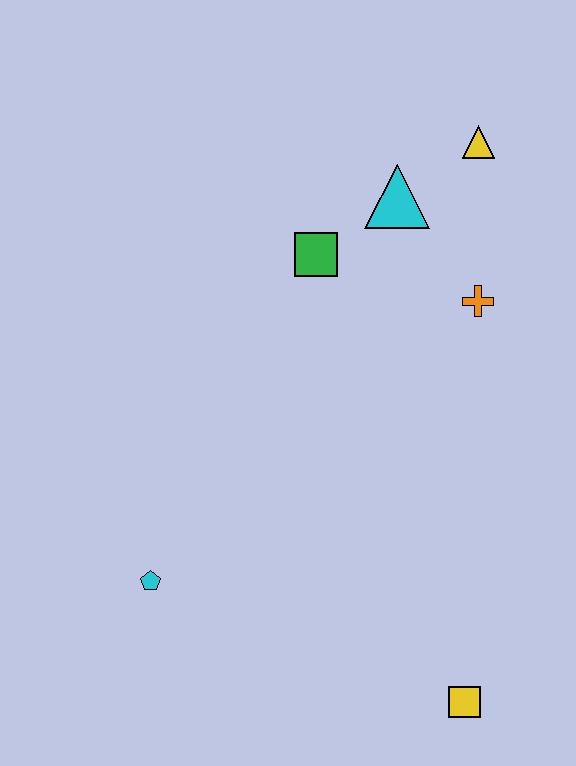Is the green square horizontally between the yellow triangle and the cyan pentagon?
Yes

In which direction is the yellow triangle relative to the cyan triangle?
The yellow triangle is to the right of the cyan triangle.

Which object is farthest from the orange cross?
The cyan pentagon is farthest from the orange cross.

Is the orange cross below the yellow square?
No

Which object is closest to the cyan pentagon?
The yellow square is closest to the cyan pentagon.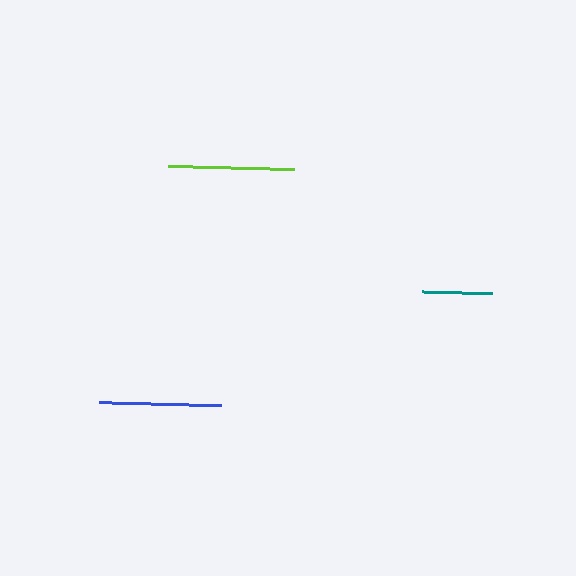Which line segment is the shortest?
The teal line is the shortest at approximately 70 pixels.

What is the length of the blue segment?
The blue segment is approximately 122 pixels long.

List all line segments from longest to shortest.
From longest to shortest: lime, blue, teal.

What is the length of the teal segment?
The teal segment is approximately 70 pixels long.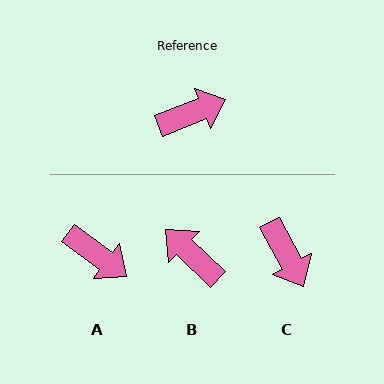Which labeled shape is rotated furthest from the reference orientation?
B, about 115 degrees away.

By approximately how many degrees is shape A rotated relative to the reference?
Approximately 58 degrees clockwise.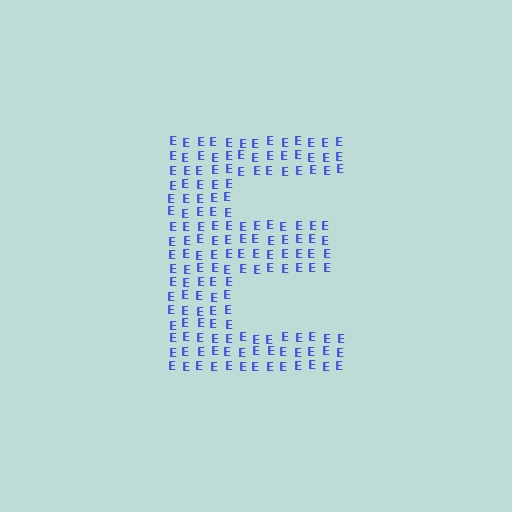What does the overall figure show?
The overall figure shows the letter E.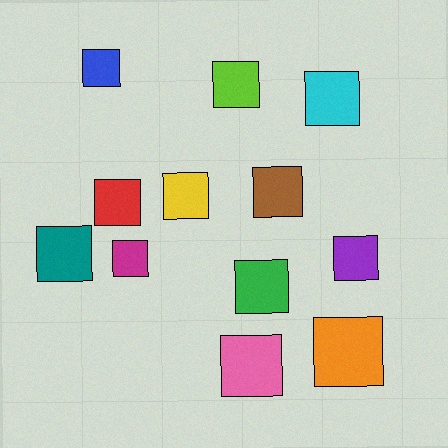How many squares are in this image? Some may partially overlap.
There are 12 squares.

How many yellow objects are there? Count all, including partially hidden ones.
There is 1 yellow object.